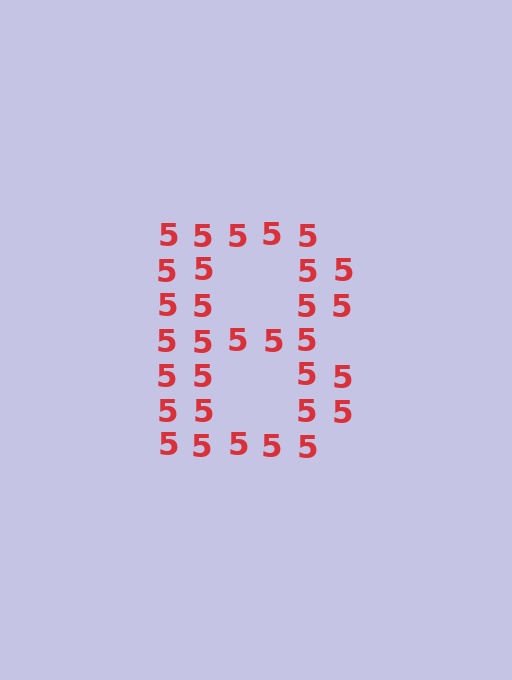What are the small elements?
The small elements are digit 5's.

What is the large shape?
The large shape is the letter B.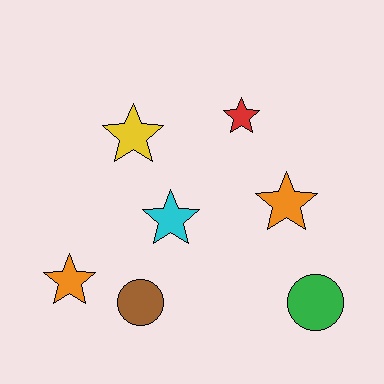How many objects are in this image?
There are 7 objects.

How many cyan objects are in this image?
There is 1 cyan object.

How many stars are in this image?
There are 5 stars.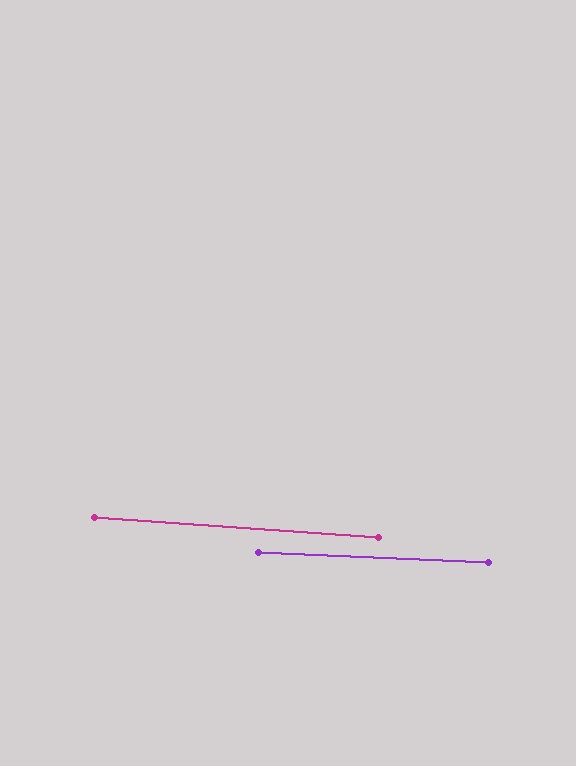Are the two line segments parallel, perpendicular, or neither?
Parallel — their directions differ by only 1.8°.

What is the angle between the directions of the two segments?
Approximately 2 degrees.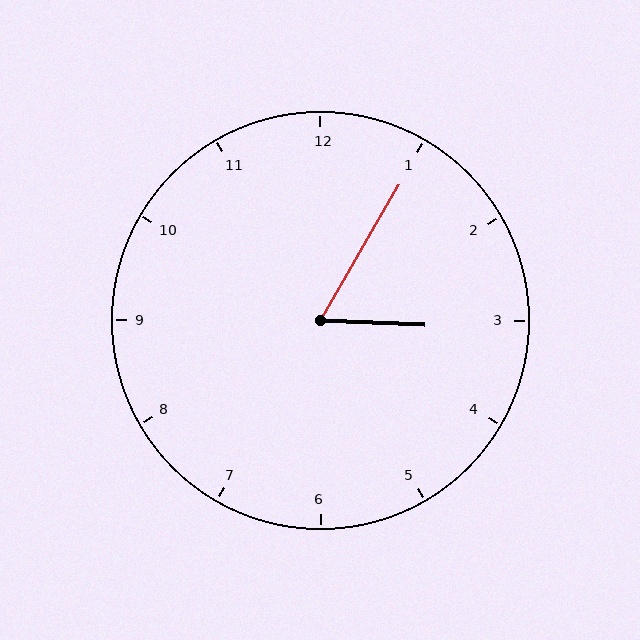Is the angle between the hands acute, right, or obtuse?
It is acute.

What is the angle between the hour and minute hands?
Approximately 62 degrees.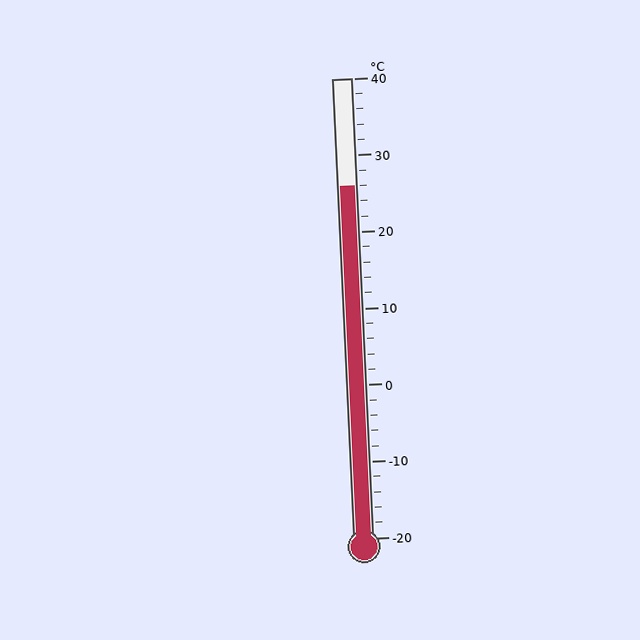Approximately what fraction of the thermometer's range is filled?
The thermometer is filled to approximately 75% of its range.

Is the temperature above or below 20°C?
The temperature is above 20°C.